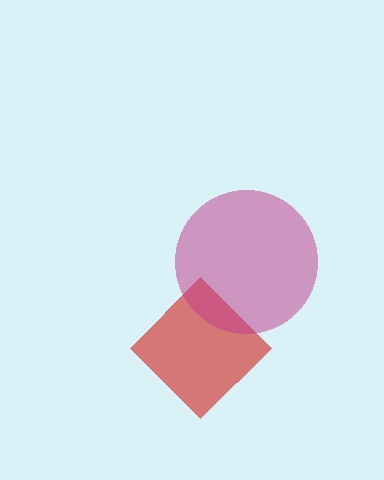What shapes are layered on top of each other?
The layered shapes are: a red diamond, a magenta circle.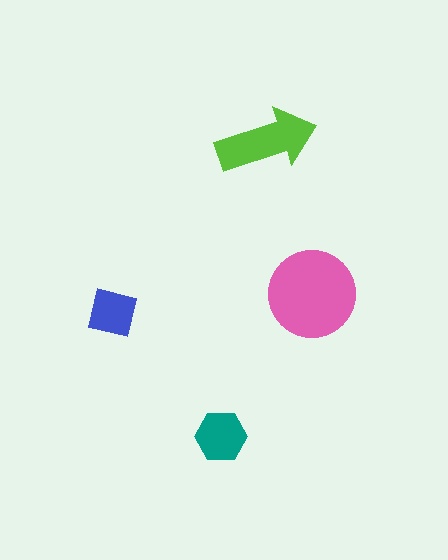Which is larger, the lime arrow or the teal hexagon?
The lime arrow.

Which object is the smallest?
The blue square.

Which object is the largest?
The pink circle.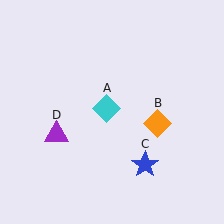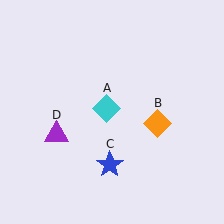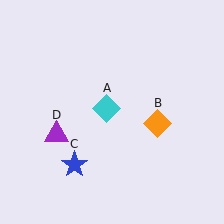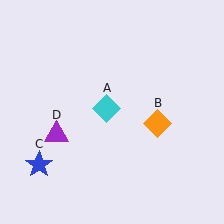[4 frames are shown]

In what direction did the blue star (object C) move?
The blue star (object C) moved left.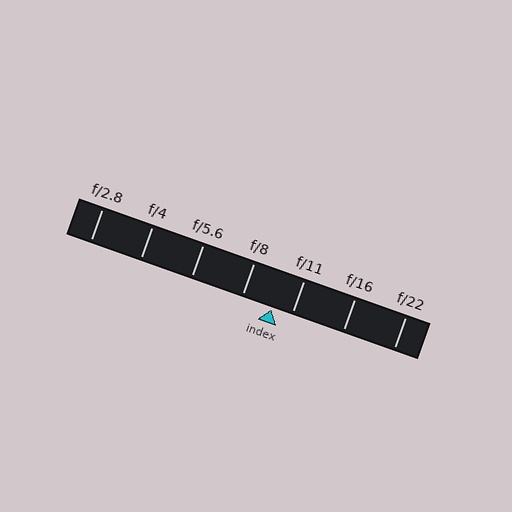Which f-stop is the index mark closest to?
The index mark is closest to f/11.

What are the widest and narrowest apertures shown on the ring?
The widest aperture shown is f/2.8 and the narrowest is f/22.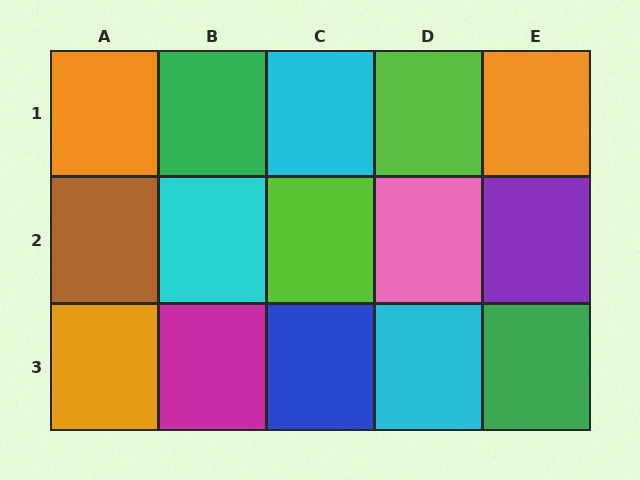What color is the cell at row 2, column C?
Lime.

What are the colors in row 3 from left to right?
Orange, magenta, blue, cyan, green.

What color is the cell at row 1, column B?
Green.